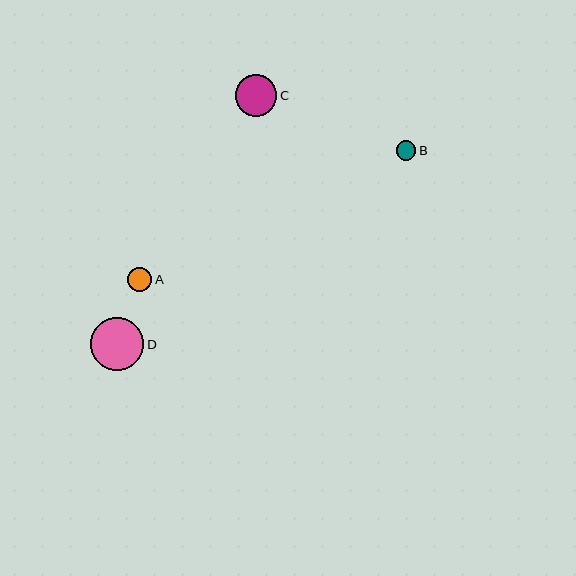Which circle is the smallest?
Circle B is the smallest with a size of approximately 19 pixels.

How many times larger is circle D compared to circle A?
Circle D is approximately 2.2 times the size of circle A.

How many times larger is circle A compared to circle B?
Circle A is approximately 1.3 times the size of circle B.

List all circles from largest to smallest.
From largest to smallest: D, C, A, B.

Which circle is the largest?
Circle D is the largest with a size of approximately 53 pixels.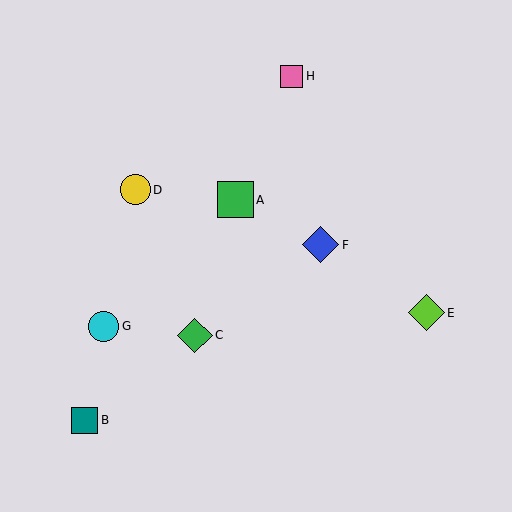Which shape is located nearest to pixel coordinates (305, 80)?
The pink square (labeled H) at (291, 76) is nearest to that location.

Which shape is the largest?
The lime diamond (labeled E) is the largest.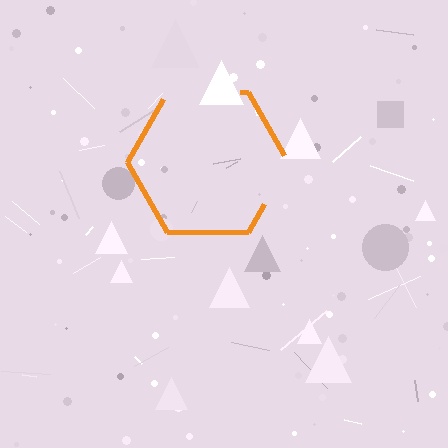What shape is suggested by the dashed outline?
The dashed outline suggests a hexagon.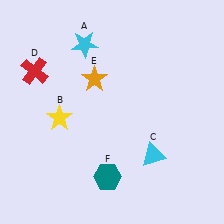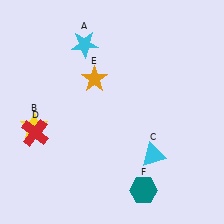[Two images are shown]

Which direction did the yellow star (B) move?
The yellow star (B) moved left.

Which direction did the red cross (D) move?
The red cross (D) moved down.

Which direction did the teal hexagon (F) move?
The teal hexagon (F) moved right.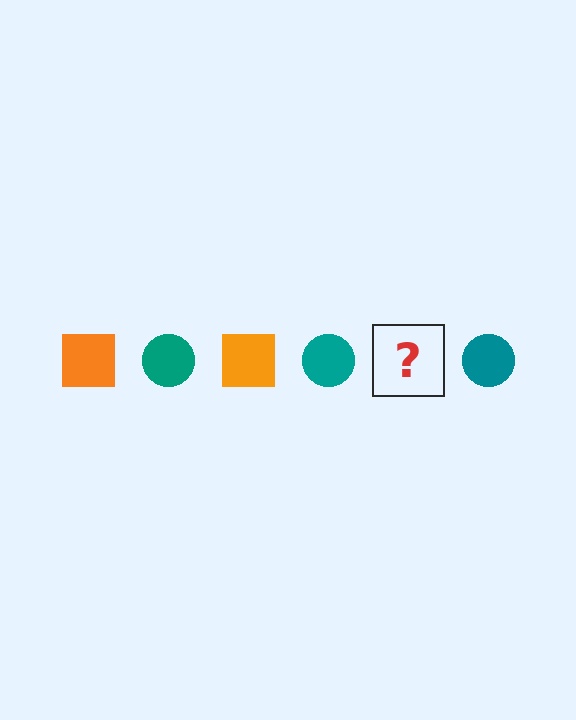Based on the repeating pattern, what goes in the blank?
The blank should be an orange square.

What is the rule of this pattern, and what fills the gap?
The rule is that the pattern alternates between orange square and teal circle. The gap should be filled with an orange square.